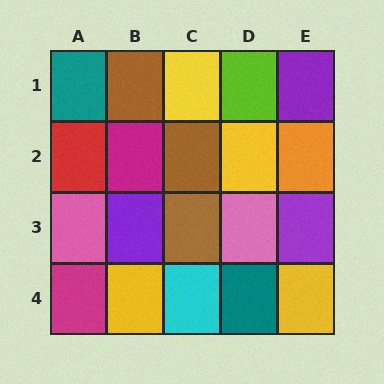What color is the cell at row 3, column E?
Purple.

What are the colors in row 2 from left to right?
Red, magenta, brown, yellow, orange.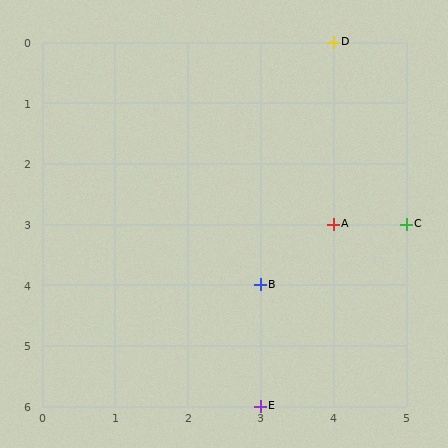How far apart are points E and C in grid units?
Points E and C are 2 columns and 3 rows apart (about 3.6 grid units diagonally).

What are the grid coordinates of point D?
Point D is at grid coordinates (4, 0).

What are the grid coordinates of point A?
Point A is at grid coordinates (4, 3).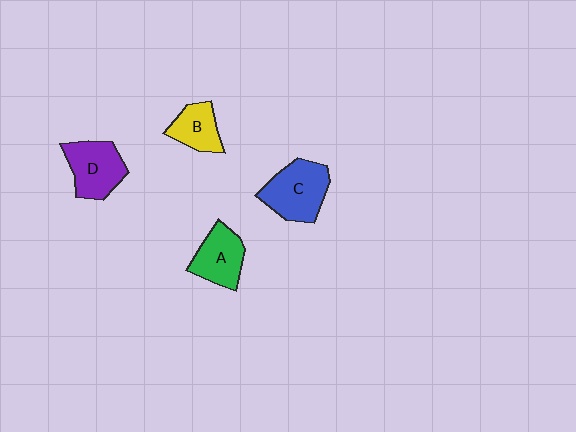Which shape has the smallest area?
Shape B (yellow).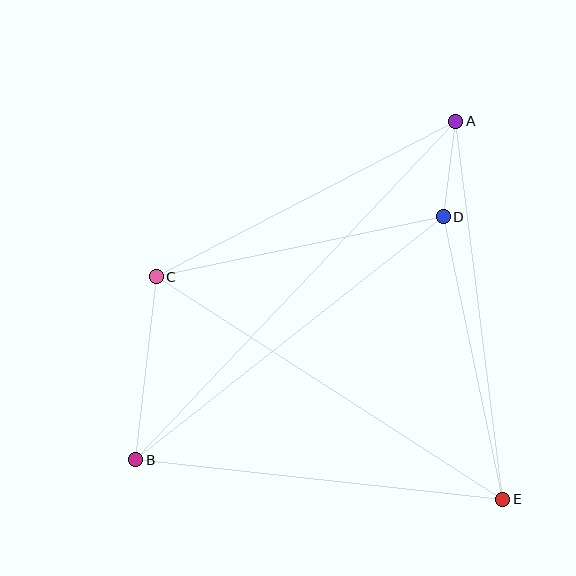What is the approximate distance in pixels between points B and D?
The distance between B and D is approximately 392 pixels.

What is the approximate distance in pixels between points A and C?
The distance between A and C is approximately 338 pixels.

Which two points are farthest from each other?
Points A and B are farthest from each other.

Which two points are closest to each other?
Points A and D are closest to each other.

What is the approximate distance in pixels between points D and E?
The distance between D and E is approximately 289 pixels.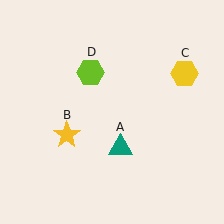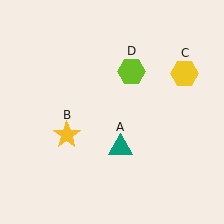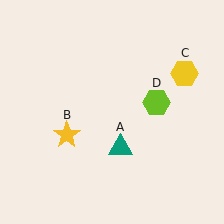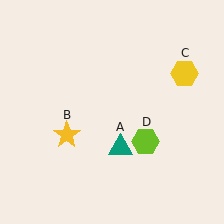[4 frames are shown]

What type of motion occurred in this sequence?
The lime hexagon (object D) rotated clockwise around the center of the scene.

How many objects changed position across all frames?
1 object changed position: lime hexagon (object D).